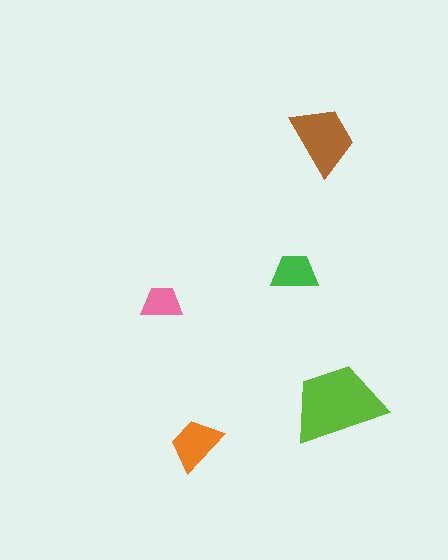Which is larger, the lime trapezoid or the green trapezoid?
The lime one.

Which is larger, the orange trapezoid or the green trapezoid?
The orange one.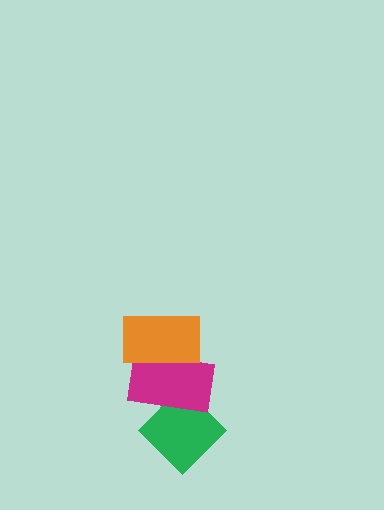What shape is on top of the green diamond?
The magenta rectangle is on top of the green diamond.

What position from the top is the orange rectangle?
The orange rectangle is 1st from the top.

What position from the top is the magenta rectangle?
The magenta rectangle is 2nd from the top.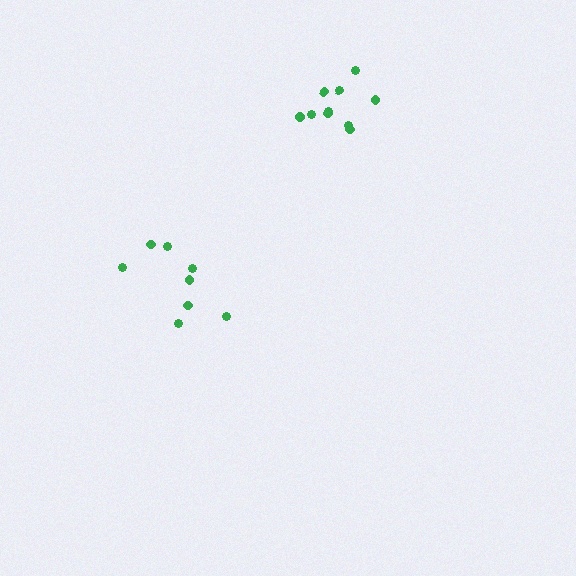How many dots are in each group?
Group 1: 10 dots, Group 2: 8 dots (18 total).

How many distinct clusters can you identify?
There are 2 distinct clusters.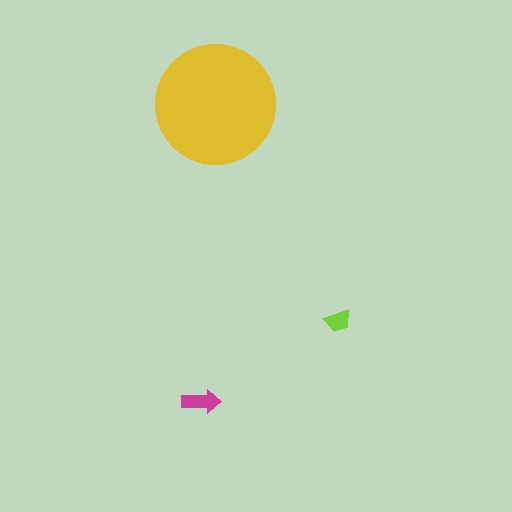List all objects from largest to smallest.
The yellow circle, the magenta arrow, the lime trapezoid.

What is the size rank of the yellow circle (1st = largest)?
1st.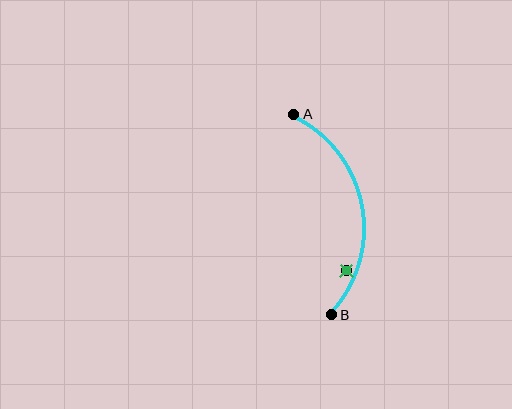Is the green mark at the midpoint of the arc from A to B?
No — the green mark does not lie on the arc at all. It sits slightly inside the curve.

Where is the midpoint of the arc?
The arc midpoint is the point on the curve farthest from the straight line joining A and B. It sits to the right of that line.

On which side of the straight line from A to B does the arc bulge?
The arc bulges to the right of the straight line connecting A and B.